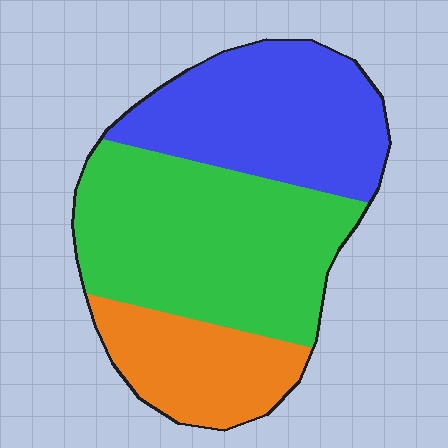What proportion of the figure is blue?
Blue covers around 35% of the figure.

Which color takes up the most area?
Green, at roughly 45%.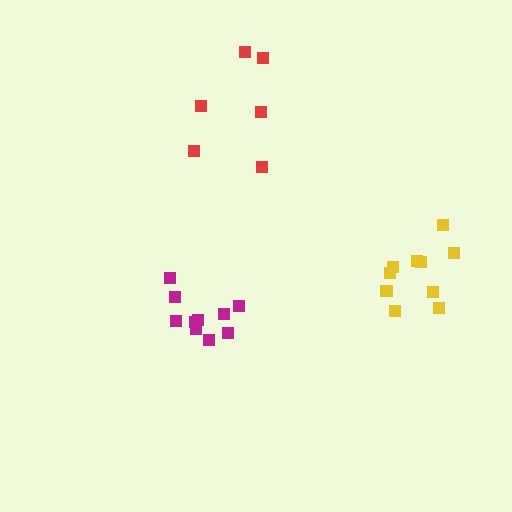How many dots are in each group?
Group 1: 10 dots, Group 2: 10 dots, Group 3: 6 dots (26 total).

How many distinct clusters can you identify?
There are 3 distinct clusters.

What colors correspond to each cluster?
The clusters are colored: yellow, magenta, red.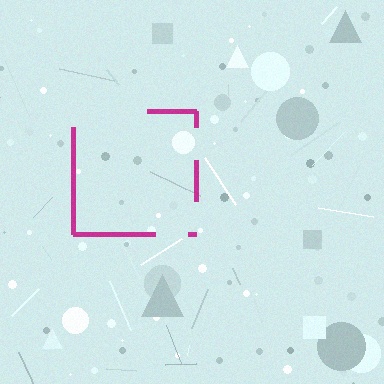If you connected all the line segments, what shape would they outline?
They would outline a square.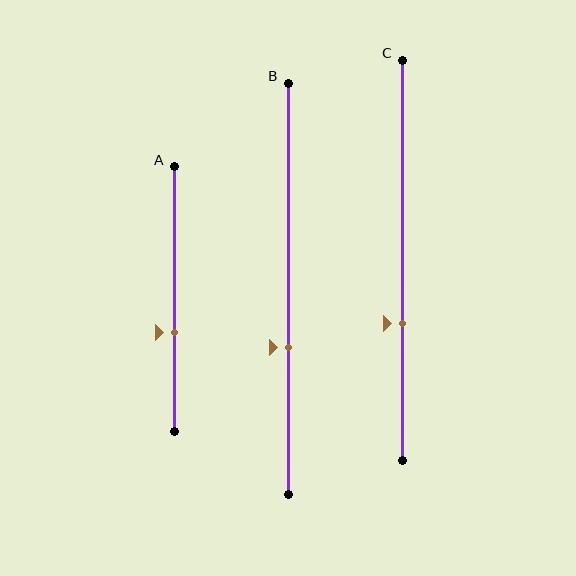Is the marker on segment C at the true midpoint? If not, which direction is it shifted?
No, the marker on segment C is shifted downward by about 16% of the segment length.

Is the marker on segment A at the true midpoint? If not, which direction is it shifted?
No, the marker on segment A is shifted downward by about 12% of the segment length.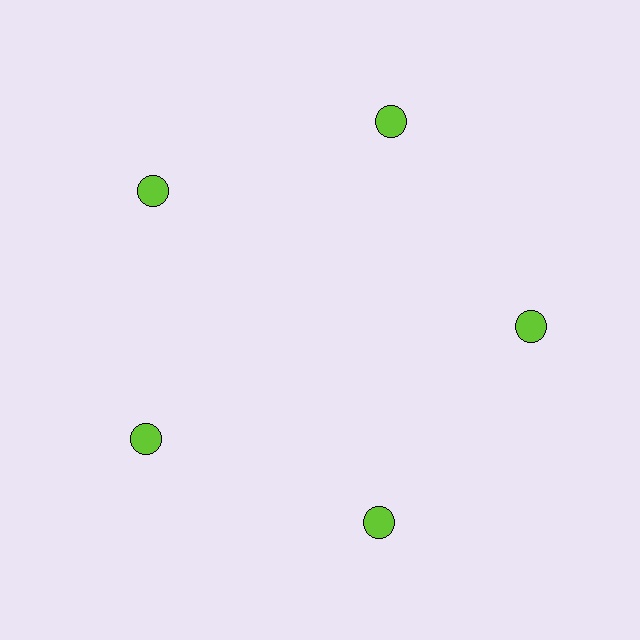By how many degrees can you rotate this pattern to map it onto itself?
The pattern maps onto itself every 72 degrees of rotation.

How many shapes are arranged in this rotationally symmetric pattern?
There are 5 shapes, arranged in 5 groups of 1.